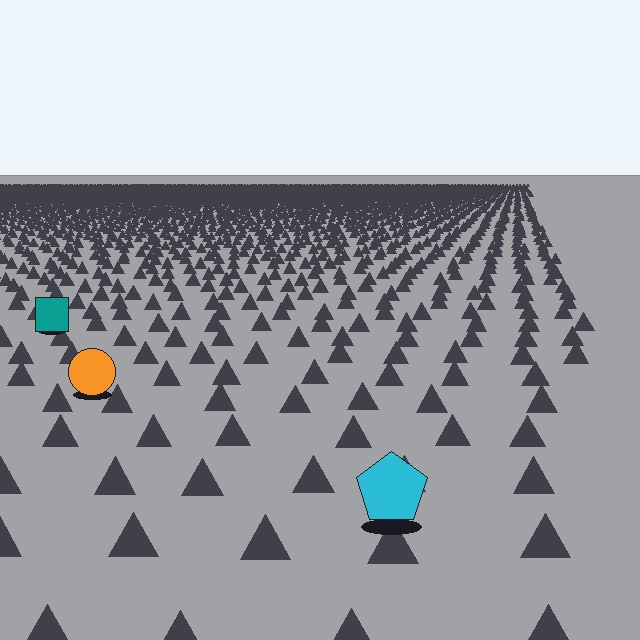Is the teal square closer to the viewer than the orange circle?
No. The orange circle is closer — you can tell from the texture gradient: the ground texture is coarser near it.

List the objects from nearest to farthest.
From nearest to farthest: the cyan pentagon, the orange circle, the teal square.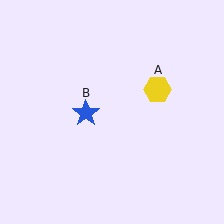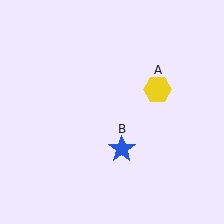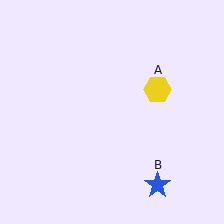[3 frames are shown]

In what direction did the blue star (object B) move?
The blue star (object B) moved down and to the right.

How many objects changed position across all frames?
1 object changed position: blue star (object B).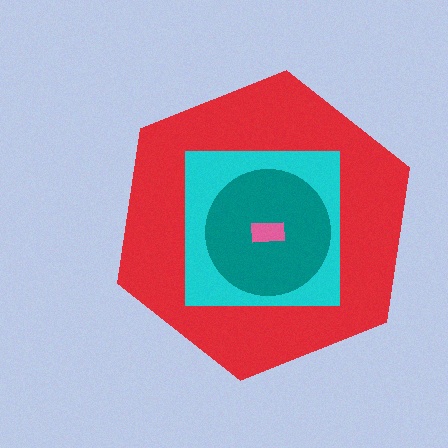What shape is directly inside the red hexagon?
The cyan square.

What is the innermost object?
The pink rectangle.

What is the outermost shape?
The red hexagon.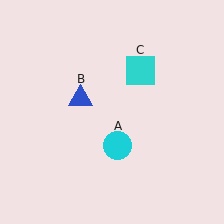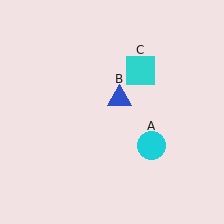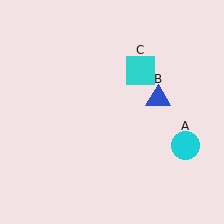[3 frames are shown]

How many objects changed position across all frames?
2 objects changed position: cyan circle (object A), blue triangle (object B).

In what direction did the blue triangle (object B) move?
The blue triangle (object B) moved right.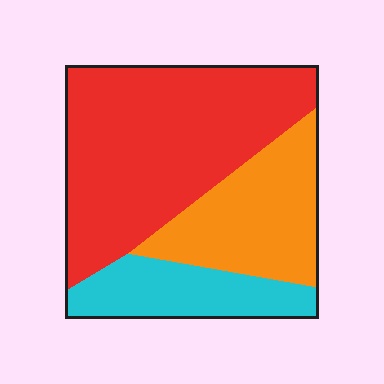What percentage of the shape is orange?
Orange covers around 25% of the shape.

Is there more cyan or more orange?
Orange.